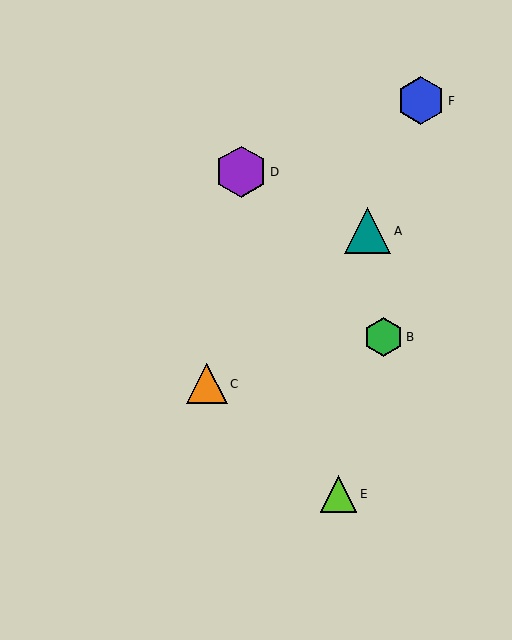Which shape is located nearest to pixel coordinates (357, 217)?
The teal triangle (labeled A) at (368, 231) is nearest to that location.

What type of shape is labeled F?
Shape F is a blue hexagon.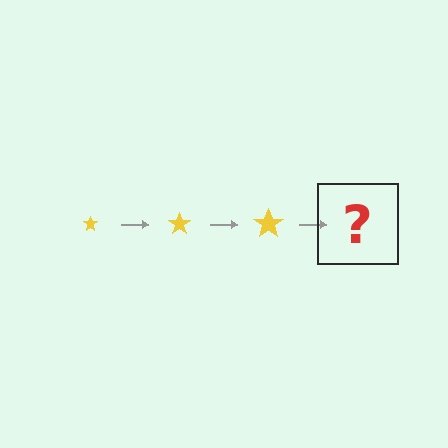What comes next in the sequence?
The next element should be a yellow star, larger than the previous one.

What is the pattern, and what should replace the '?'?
The pattern is that the star gets progressively larger each step. The '?' should be a yellow star, larger than the previous one.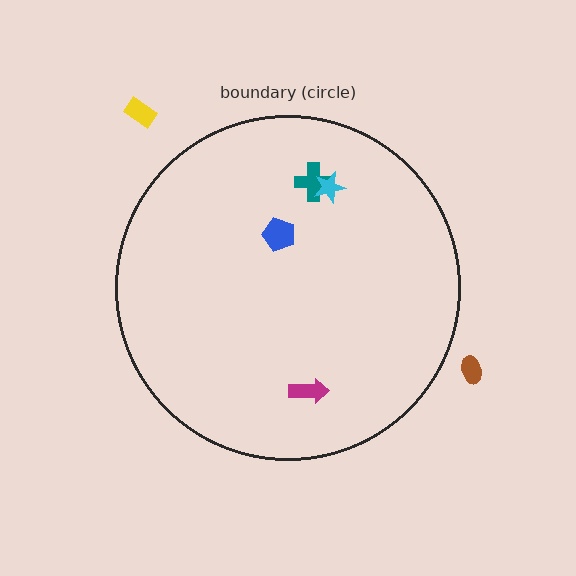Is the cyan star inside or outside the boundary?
Inside.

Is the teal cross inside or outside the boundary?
Inside.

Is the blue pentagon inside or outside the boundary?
Inside.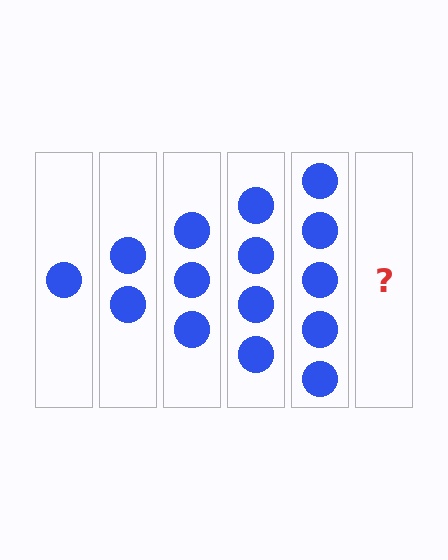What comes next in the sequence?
The next element should be 6 circles.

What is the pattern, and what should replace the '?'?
The pattern is that each step adds one more circle. The '?' should be 6 circles.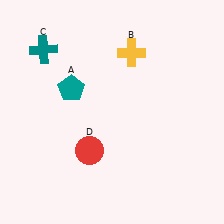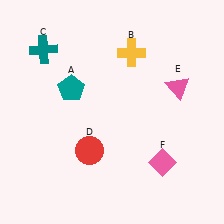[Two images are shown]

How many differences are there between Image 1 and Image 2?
There are 2 differences between the two images.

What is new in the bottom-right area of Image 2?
A pink diamond (F) was added in the bottom-right area of Image 2.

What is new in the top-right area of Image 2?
A pink triangle (E) was added in the top-right area of Image 2.